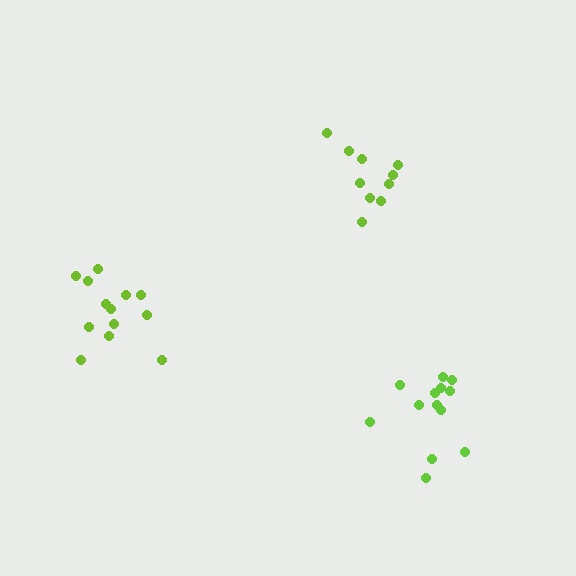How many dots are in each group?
Group 1: 13 dots, Group 2: 10 dots, Group 3: 13 dots (36 total).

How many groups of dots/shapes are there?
There are 3 groups.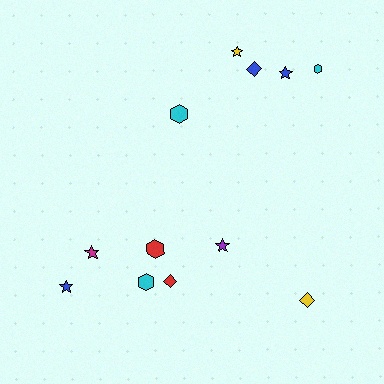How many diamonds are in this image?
There are 3 diamonds.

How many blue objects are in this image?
There are 3 blue objects.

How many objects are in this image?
There are 12 objects.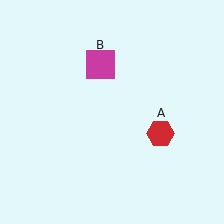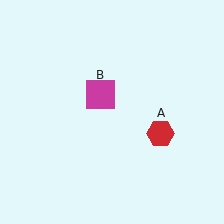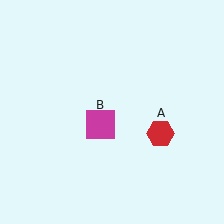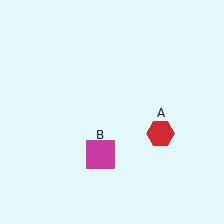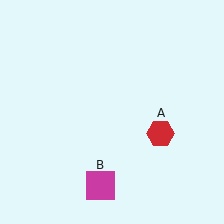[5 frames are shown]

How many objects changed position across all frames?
1 object changed position: magenta square (object B).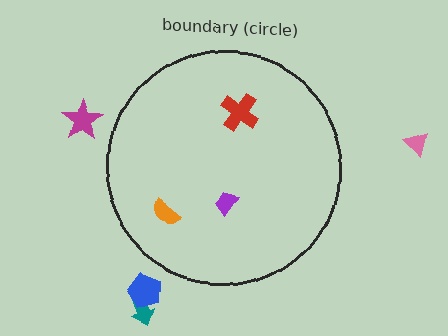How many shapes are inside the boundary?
3 inside, 4 outside.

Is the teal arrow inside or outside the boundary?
Outside.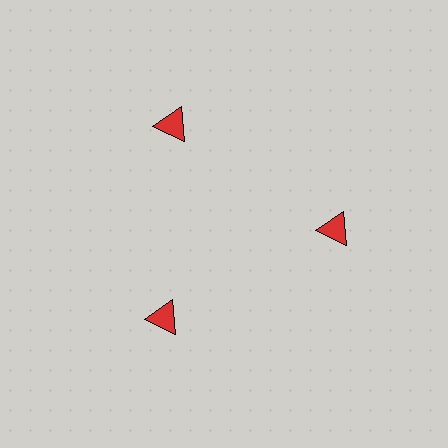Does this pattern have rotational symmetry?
Yes, this pattern has 3-fold rotational symmetry. It looks the same after rotating 120 degrees around the center.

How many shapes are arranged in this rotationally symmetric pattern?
There are 3 shapes, arranged in 3 groups of 1.